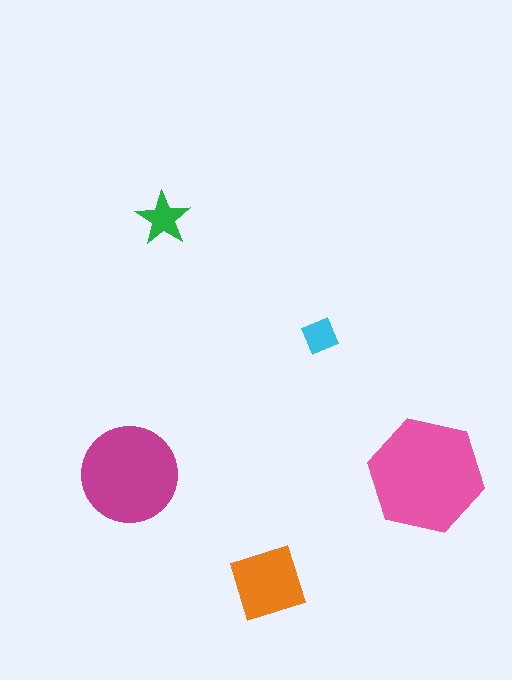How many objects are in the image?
There are 5 objects in the image.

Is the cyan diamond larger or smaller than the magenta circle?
Smaller.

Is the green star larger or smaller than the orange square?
Smaller.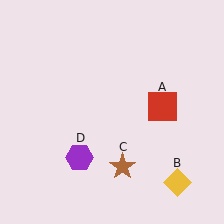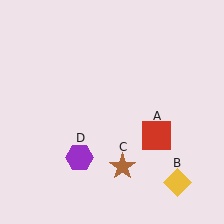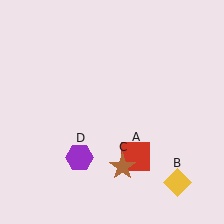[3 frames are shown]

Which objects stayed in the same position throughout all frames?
Yellow diamond (object B) and brown star (object C) and purple hexagon (object D) remained stationary.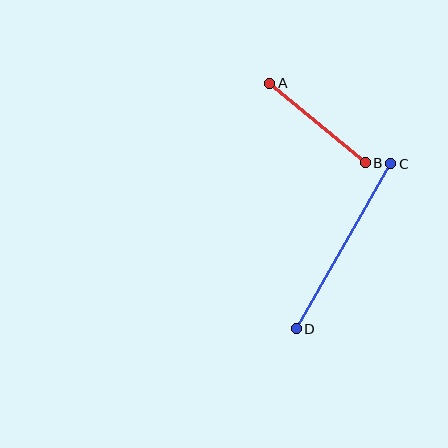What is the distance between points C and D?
The distance is approximately 190 pixels.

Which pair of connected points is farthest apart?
Points C and D are farthest apart.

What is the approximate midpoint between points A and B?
The midpoint is at approximately (318, 123) pixels.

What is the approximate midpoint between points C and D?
The midpoint is at approximately (344, 246) pixels.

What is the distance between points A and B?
The distance is approximately 124 pixels.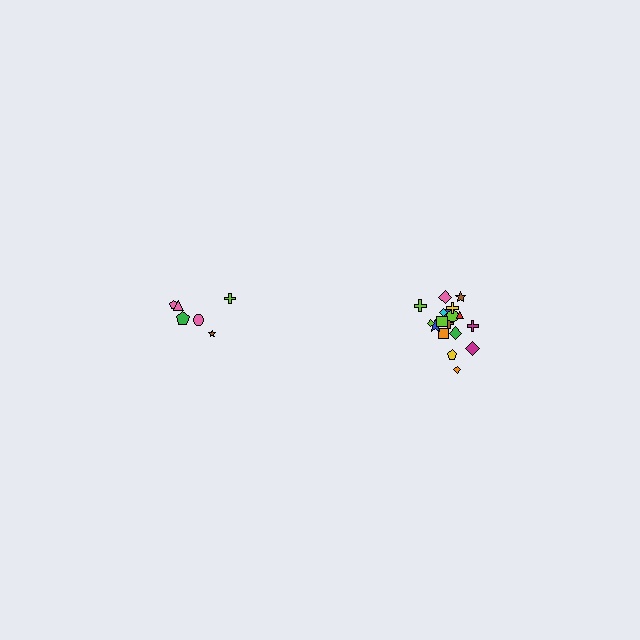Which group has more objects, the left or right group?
The right group.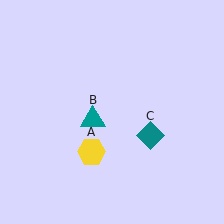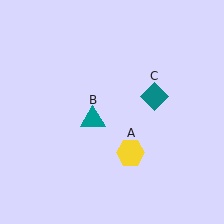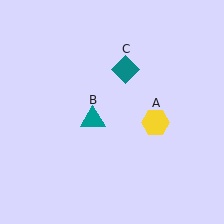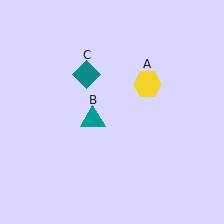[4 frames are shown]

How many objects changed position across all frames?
2 objects changed position: yellow hexagon (object A), teal diamond (object C).